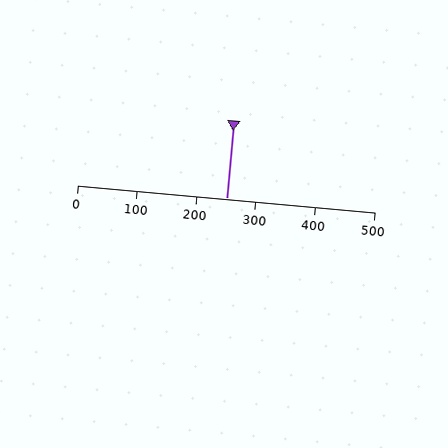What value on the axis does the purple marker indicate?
The marker indicates approximately 250.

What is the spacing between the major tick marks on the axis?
The major ticks are spaced 100 apart.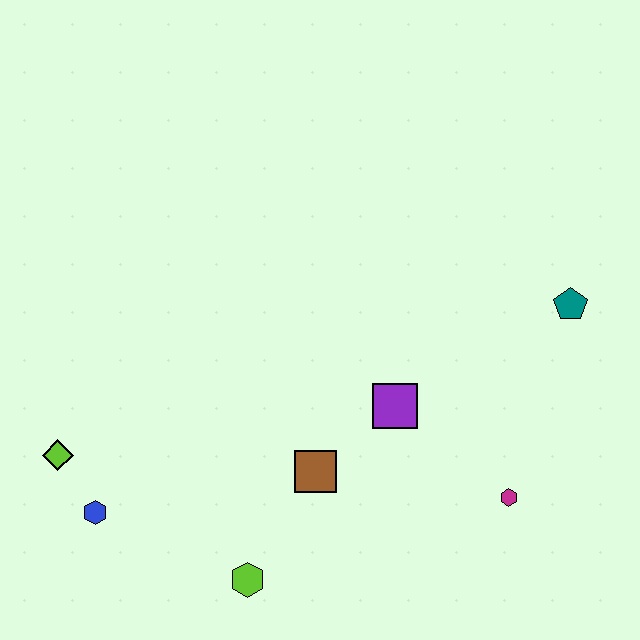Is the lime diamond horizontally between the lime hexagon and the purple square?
No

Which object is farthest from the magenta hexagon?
The lime diamond is farthest from the magenta hexagon.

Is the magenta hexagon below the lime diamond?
Yes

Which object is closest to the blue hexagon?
The lime diamond is closest to the blue hexagon.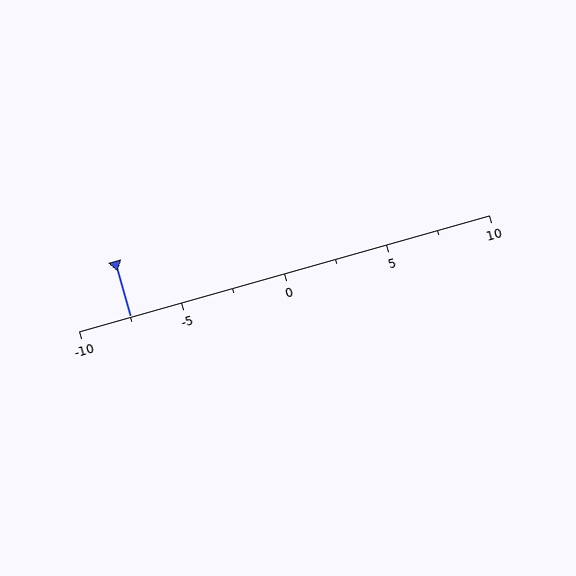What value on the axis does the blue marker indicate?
The marker indicates approximately -7.5.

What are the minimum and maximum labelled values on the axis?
The axis runs from -10 to 10.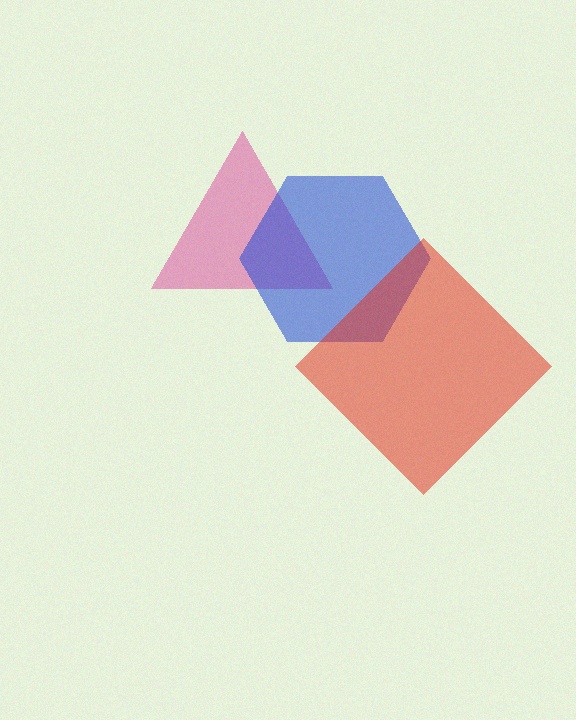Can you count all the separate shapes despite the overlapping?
Yes, there are 3 separate shapes.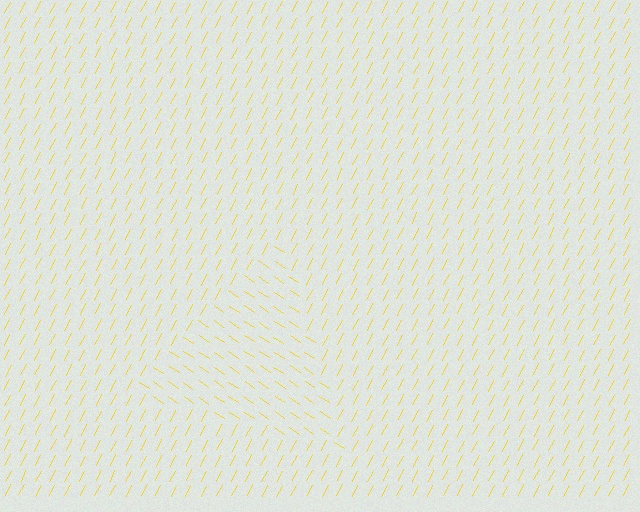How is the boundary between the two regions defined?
The boundary is defined purely by a change in line orientation (approximately 84 degrees difference). All lines are the same color and thickness.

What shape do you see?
I see a triangle.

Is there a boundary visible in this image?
Yes, there is a texture boundary formed by a change in line orientation.